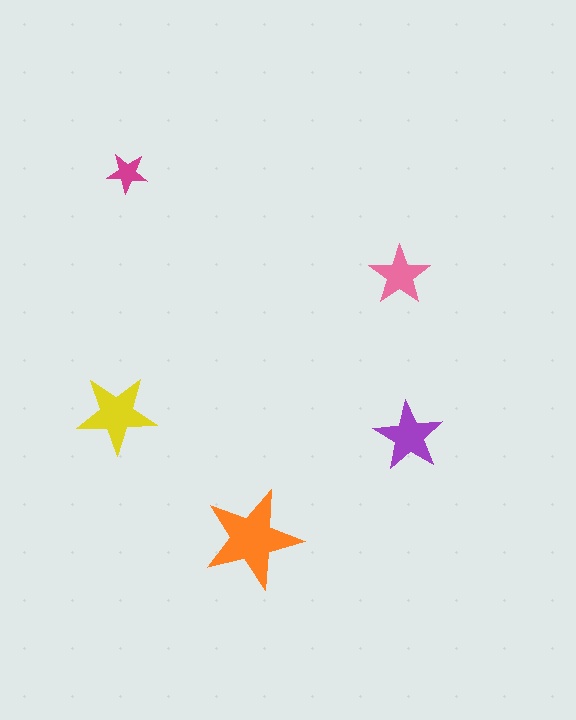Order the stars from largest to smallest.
the orange one, the yellow one, the purple one, the pink one, the magenta one.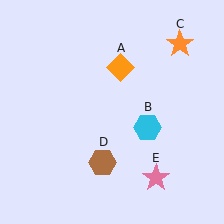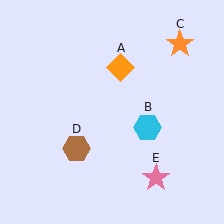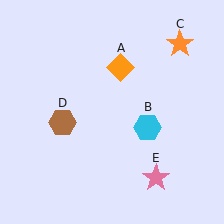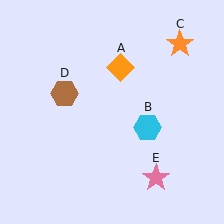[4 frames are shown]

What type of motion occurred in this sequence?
The brown hexagon (object D) rotated clockwise around the center of the scene.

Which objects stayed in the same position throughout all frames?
Orange diamond (object A) and cyan hexagon (object B) and orange star (object C) and pink star (object E) remained stationary.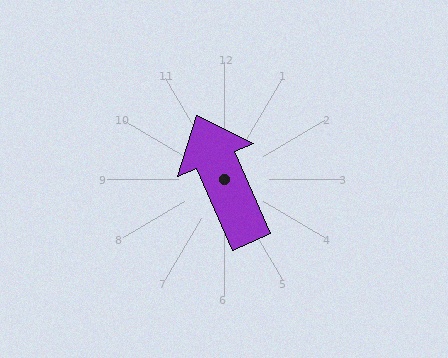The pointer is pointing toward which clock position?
Roughly 11 o'clock.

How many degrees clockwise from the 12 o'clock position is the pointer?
Approximately 336 degrees.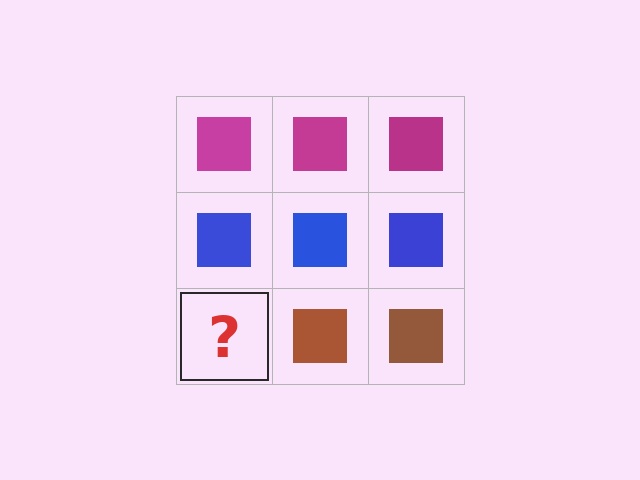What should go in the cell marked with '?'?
The missing cell should contain a brown square.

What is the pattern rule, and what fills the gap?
The rule is that each row has a consistent color. The gap should be filled with a brown square.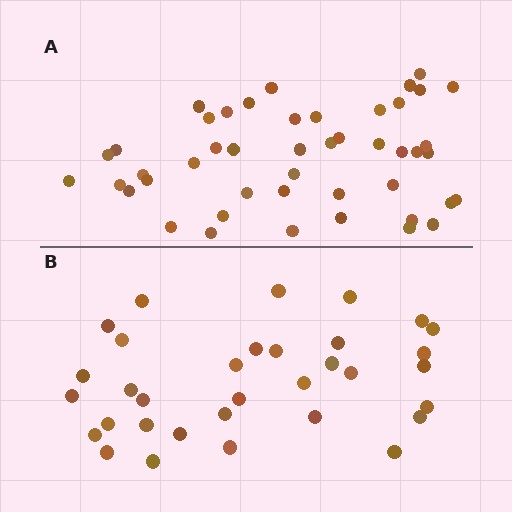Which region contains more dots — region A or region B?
Region A (the top region) has more dots.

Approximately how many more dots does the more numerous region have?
Region A has approximately 15 more dots than region B.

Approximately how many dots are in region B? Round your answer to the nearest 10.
About 30 dots. (The exact count is 33, which rounds to 30.)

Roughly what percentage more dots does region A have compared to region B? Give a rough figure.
About 40% more.